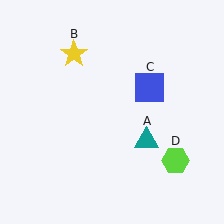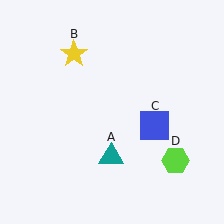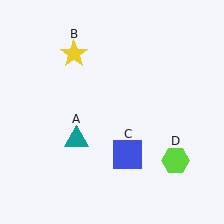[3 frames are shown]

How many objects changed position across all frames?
2 objects changed position: teal triangle (object A), blue square (object C).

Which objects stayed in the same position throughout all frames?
Yellow star (object B) and lime hexagon (object D) remained stationary.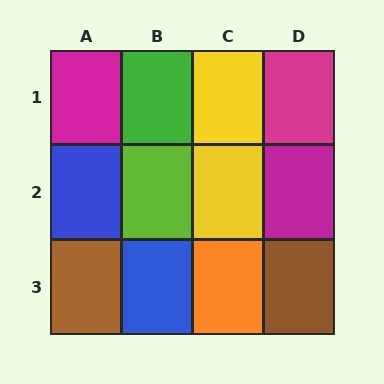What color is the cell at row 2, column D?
Magenta.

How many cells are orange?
1 cell is orange.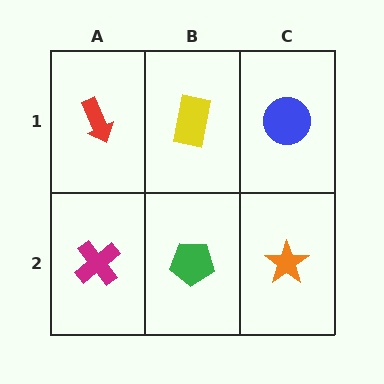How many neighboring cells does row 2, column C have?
2.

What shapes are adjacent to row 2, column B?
A yellow rectangle (row 1, column B), a magenta cross (row 2, column A), an orange star (row 2, column C).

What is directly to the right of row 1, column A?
A yellow rectangle.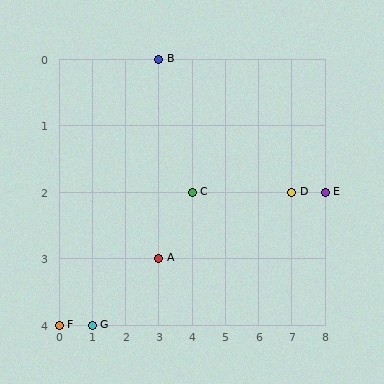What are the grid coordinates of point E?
Point E is at grid coordinates (8, 2).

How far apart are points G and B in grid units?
Points G and B are 2 columns and 4 rows apart (about 4.5 grid units diagonally).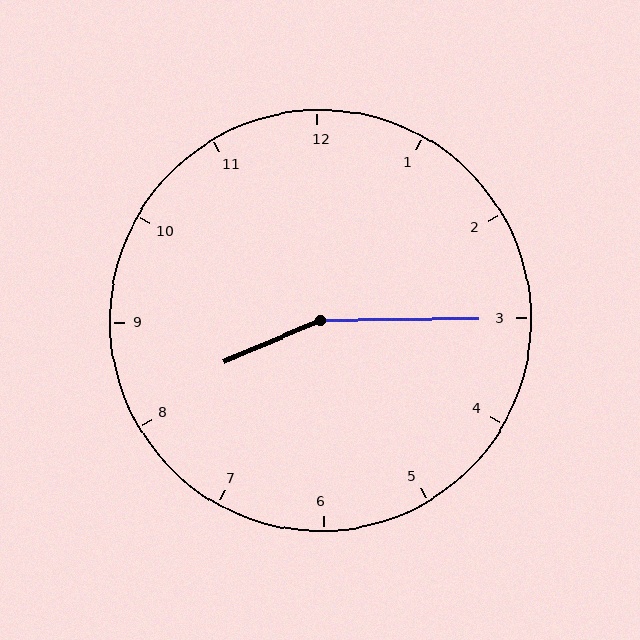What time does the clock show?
8:15.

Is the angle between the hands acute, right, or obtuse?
It is obtuse.